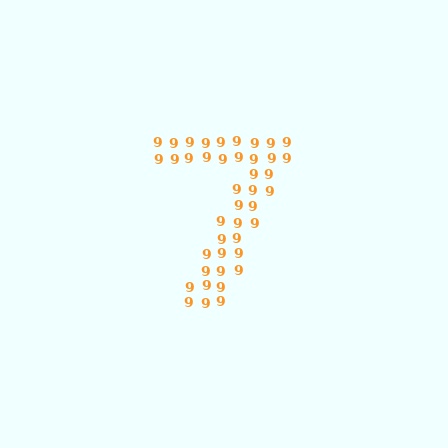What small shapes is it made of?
It is made of small digit 9's.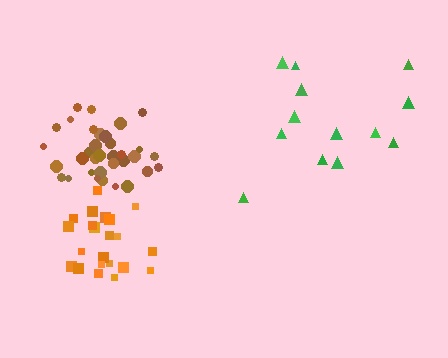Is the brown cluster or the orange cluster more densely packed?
Brown.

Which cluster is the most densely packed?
Brown.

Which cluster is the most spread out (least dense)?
Green.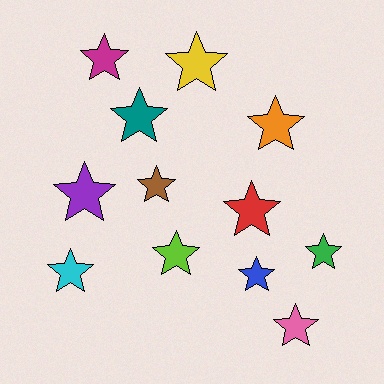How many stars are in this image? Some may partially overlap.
There are 12 stars.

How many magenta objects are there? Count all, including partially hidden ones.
There is 1 magenta object.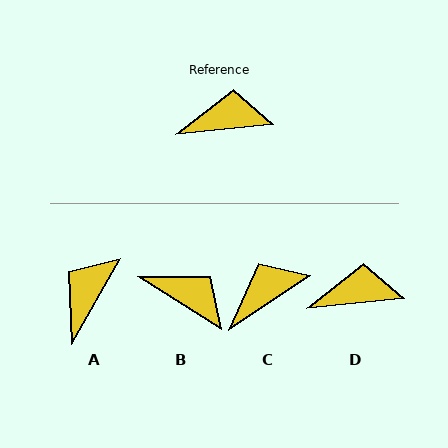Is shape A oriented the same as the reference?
No, it is off by about 55 degrees.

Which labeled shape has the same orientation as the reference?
D.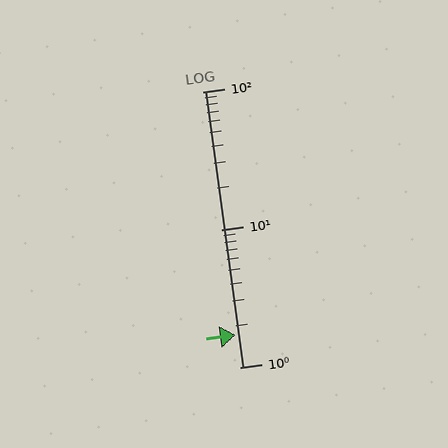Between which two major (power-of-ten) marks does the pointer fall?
The pointer is between 1 and 10.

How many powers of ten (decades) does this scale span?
The scale spans 2 decades, from 1 to 100.